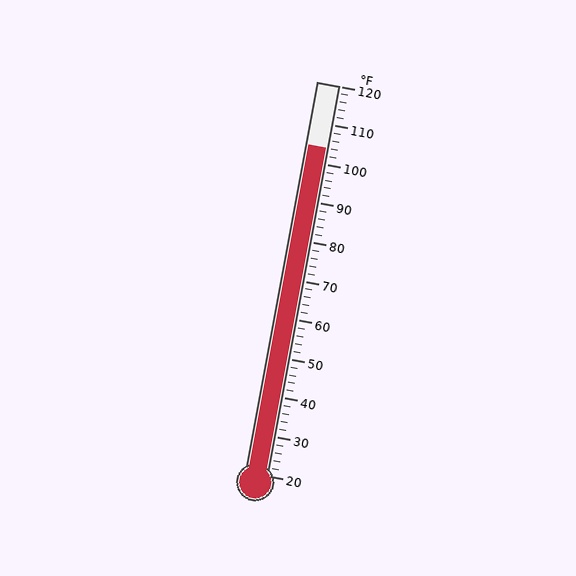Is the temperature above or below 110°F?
The temperature is below 110°F.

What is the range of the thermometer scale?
The thermometer scale ranges from 20°F to 120°F.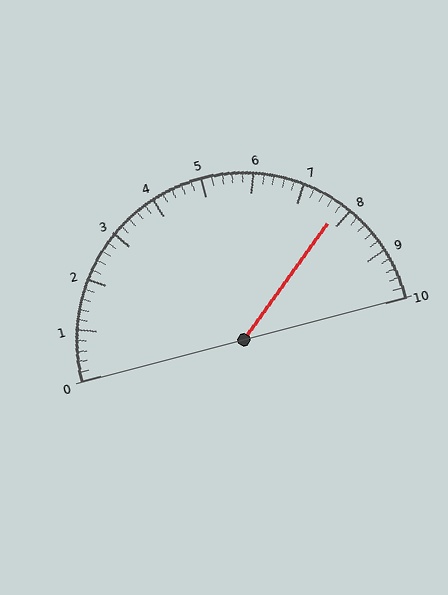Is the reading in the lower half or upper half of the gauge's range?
The reading is in the upper half of the range (0 to 10).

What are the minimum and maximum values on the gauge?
The gauge ranges from 0 to 10.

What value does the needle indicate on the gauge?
The needle indicates approximately 7.8.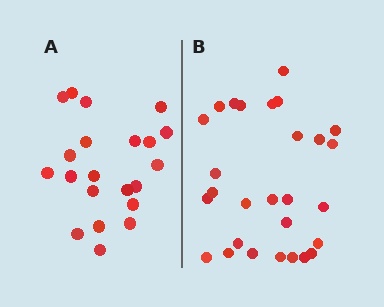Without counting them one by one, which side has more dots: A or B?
Region B (the right region) has more dots.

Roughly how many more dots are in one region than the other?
Region B has roughly 8 or so more dots than region A.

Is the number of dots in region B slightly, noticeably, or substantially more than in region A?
Region B has noticeably more, but not dramatically so. The ratio is roughly 1.3 to 1.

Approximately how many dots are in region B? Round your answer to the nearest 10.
About 30 dots. (The exact count is 28, which rounds to 30.)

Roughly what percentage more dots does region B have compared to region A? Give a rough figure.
About 35% more.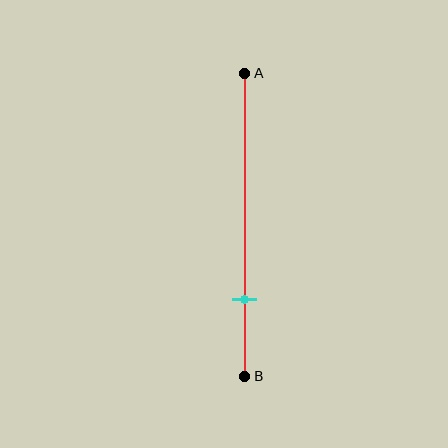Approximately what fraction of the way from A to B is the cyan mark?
The cyan mark is approximately 75% of the way from A to B.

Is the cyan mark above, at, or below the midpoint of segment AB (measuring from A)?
The cyan mark is below the midpoint of segment AB.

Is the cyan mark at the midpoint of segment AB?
No, the mark is at about 75% from A, not at the 50% midpoint.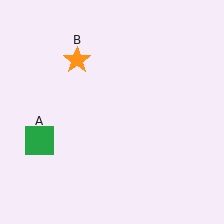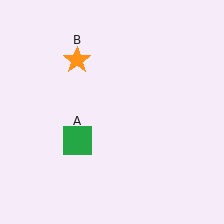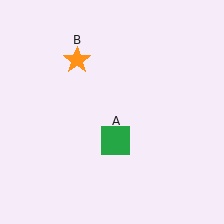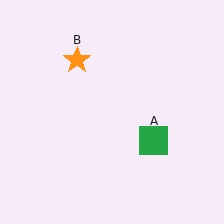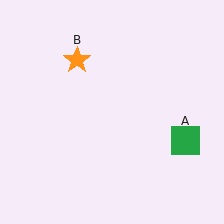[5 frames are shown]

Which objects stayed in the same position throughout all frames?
Orange star (object B) remained stationary.